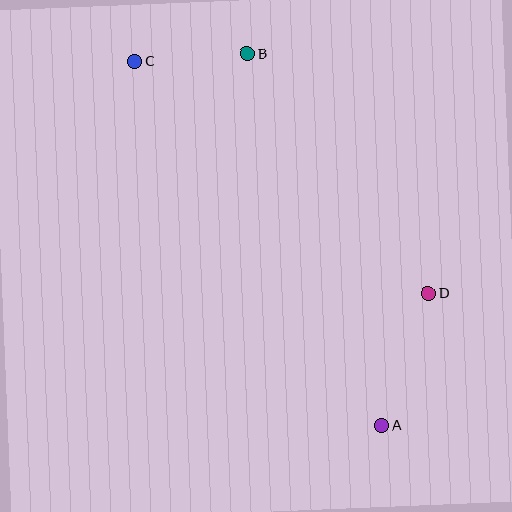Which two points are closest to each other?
Points B and C are closest to each other.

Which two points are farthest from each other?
Points A and C are farthest from each other.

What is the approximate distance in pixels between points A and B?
The distance between A and B is approximately 396 pixels.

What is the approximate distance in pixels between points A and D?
The distance between A and D is approximately 140 pixels.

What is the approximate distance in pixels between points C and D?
The distance between C and D is approximately 374 pixels.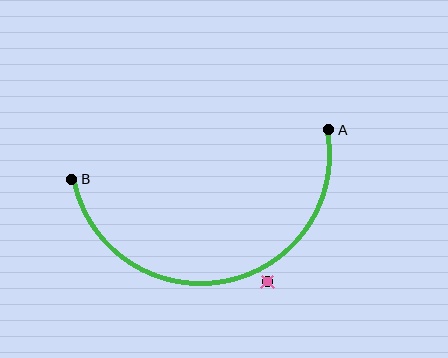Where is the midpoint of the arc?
The arc midpoint is the point on the curve farthest from the straight line joining A and B. It sits below that line.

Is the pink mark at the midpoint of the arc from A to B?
No — the pink mark does not lie on the arc at all. It sits slightly outside the curve.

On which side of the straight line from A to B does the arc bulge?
The arc bulges below the straight line connecting A and B.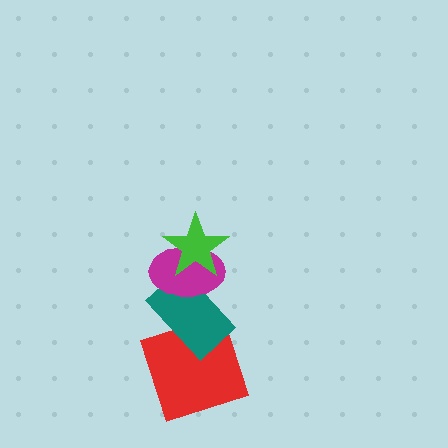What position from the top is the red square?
The red square is 4th from the top.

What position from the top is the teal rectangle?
The teal rectangle is 3rd from the top.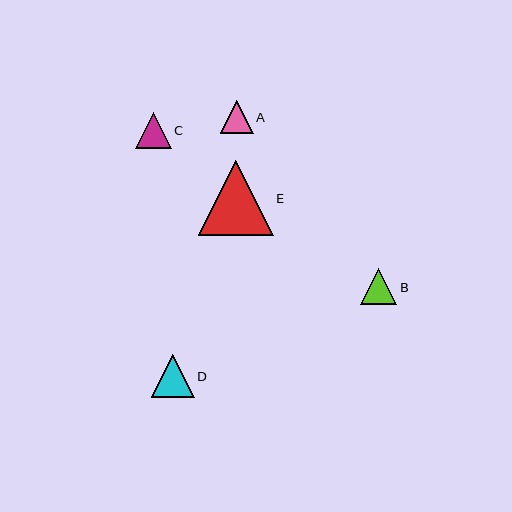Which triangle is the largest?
Triangle E is the largest with a size of approximately 75 pixels.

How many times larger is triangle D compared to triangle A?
Triangle D is approximately 1.3 times the size of triangle A.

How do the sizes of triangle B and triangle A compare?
Triangle B and triangle A are approximately the same size.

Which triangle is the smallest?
Triangle A is the smallest with a size of approximately 33 pixels.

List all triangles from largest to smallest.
From largest to smallest: E, D, C, B, A.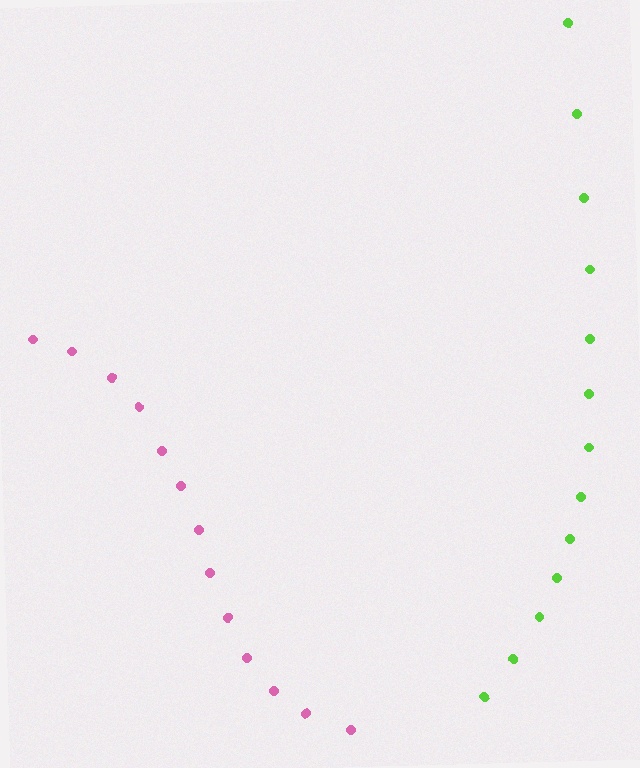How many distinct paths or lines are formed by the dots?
There are 2 distinct paths.